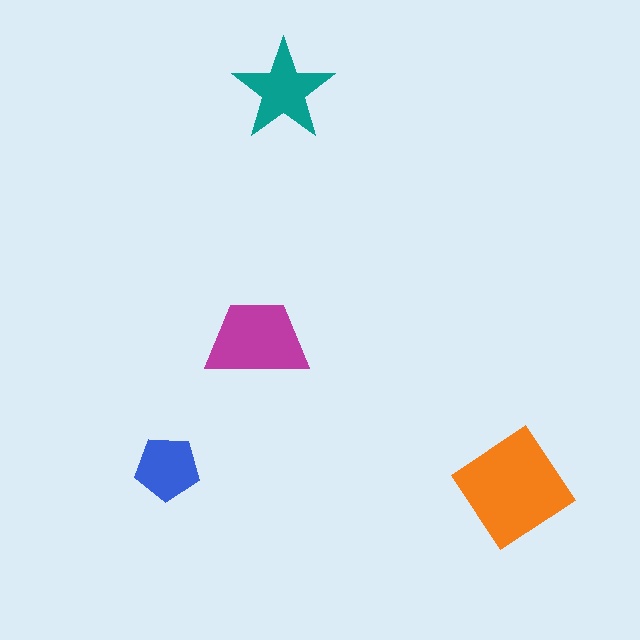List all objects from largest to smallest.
The orange diamond, the magenta trapezoid, the teal star, the blue pentagon.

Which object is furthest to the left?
The blue pentagon is leftmost.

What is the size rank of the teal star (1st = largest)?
3rd.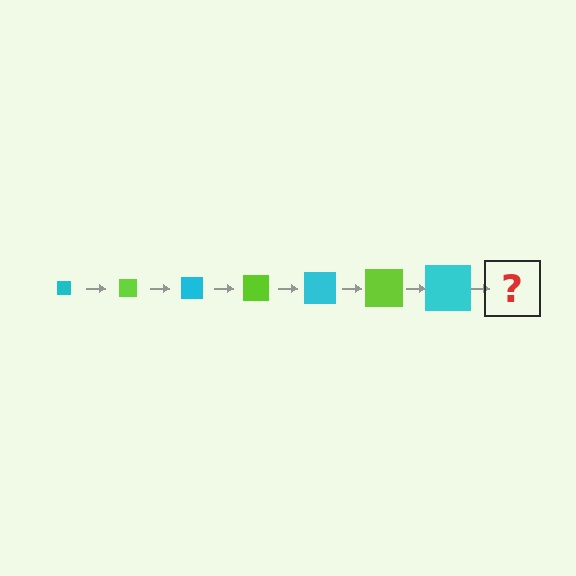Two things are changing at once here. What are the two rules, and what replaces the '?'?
The two rules are that the square grows larger each step and the color cycles through cyan and lime. The '?' should be a lime square, larger than the previous one.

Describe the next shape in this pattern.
It should be a lime square, larger than the previous one.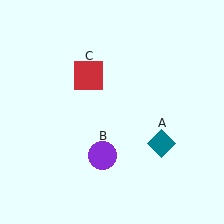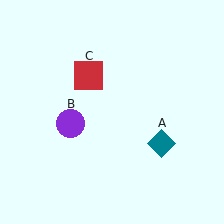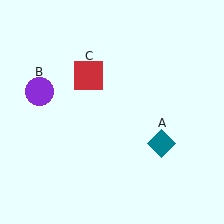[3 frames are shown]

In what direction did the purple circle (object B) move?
The purple circle (object B) moved up and to the left.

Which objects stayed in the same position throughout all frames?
Teal diamond (object A) and red square (object C) remained stationary.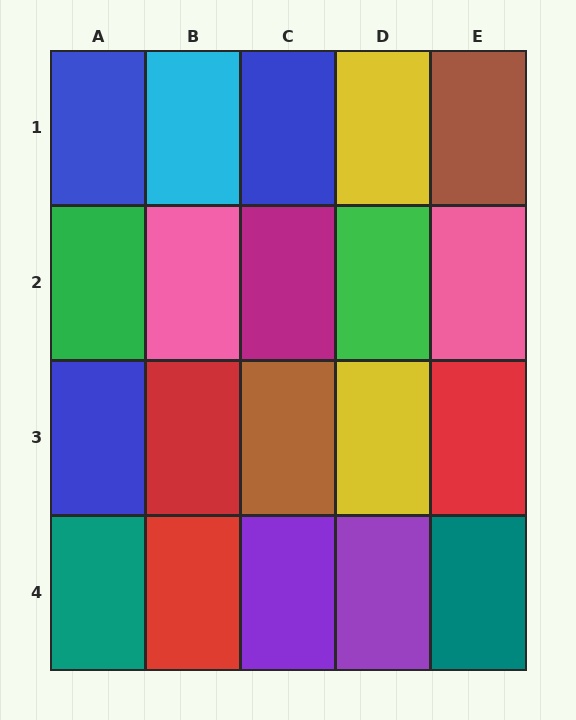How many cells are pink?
2 cells are pink.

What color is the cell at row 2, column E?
Pink.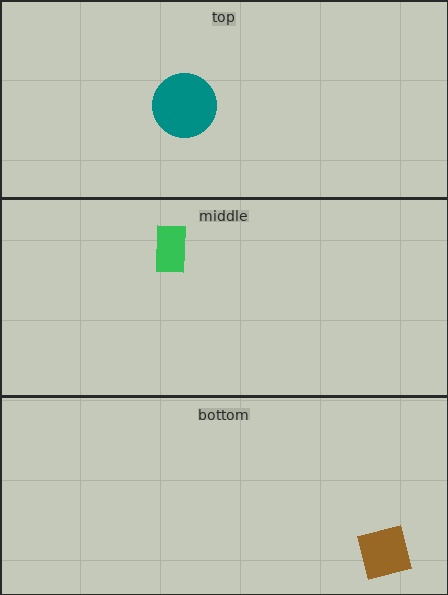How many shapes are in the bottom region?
1.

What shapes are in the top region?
The teal circle.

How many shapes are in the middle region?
1.